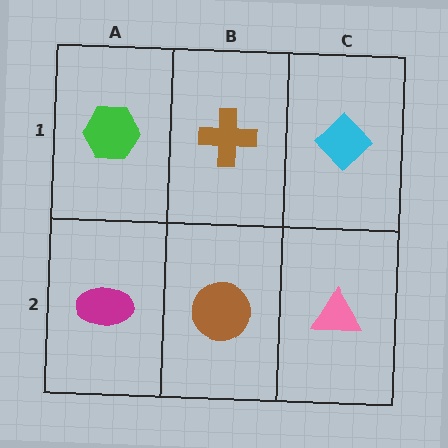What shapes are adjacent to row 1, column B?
A brown circle (row 2, column B), a green hexagon (row 1, column A), a cyan diamond (row 1, column C).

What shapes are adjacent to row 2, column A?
A green hexagon (row 1, column A), a brown circle (row 2, column B).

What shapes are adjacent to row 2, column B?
A brown cross (row 1, column B), a magenta ellipse (row 2, column A), a pink triangle (row 2, column C).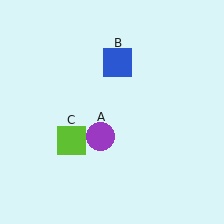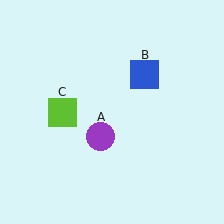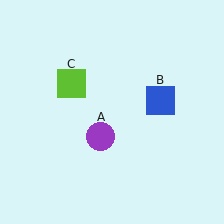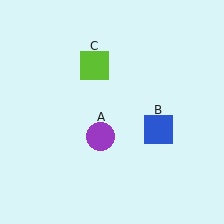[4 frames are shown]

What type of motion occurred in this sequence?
The blue square (object B), lime square (object C) rotated clockwise around the center of the scene.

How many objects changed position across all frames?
2 objects changed position: blue square (object B), lime square (object C).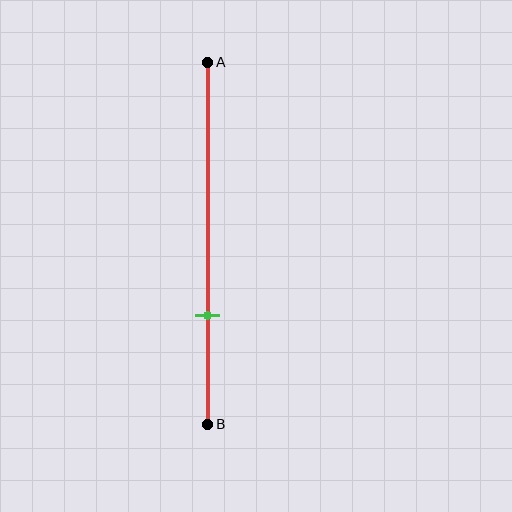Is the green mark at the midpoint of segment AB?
No, the mark is at about 70% from A, not at the 50% midpoint.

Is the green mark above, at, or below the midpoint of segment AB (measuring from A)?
The green mark is below the midpoint of segment AB.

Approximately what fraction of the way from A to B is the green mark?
The green mark is approximately 70% of the way from A to B.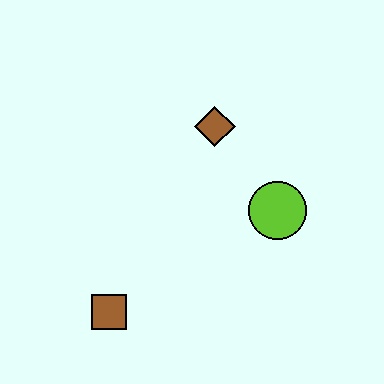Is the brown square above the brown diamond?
No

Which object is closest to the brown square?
The lime circle is closest to the brown square.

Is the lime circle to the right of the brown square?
Yes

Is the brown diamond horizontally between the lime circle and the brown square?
Yes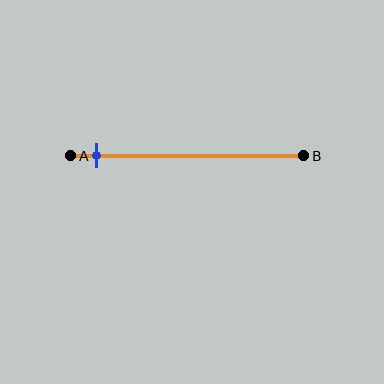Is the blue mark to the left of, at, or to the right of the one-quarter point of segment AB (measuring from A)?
The blue mark is to the left of the one-quarter point of segment AB.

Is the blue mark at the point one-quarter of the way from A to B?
No, the mark is at about 10% from A, not at the 25% one-quarter point.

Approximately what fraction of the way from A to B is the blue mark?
The blue mark is approximately 10% of the way from A to B.